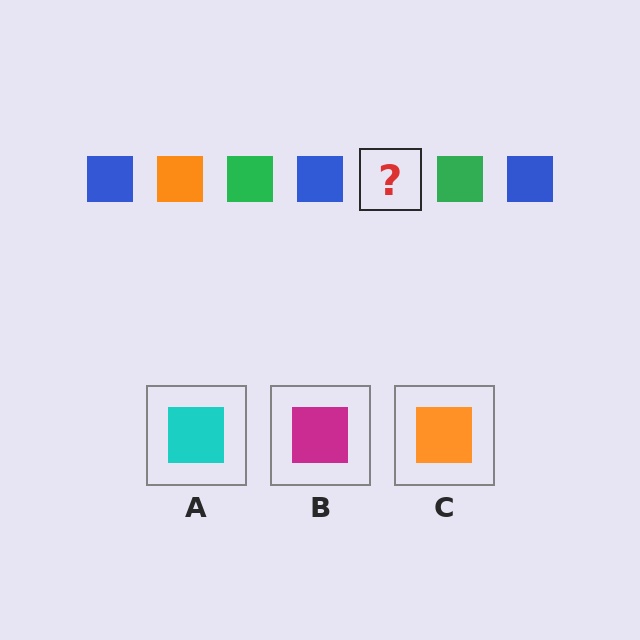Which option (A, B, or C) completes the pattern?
C.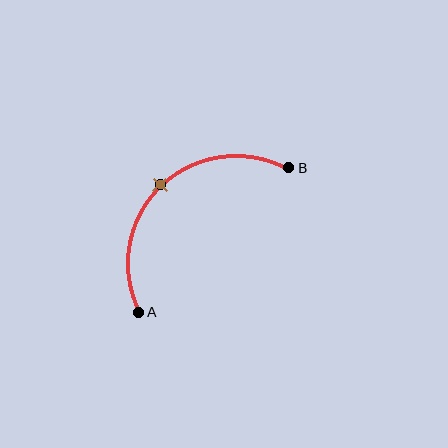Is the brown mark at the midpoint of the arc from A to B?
Yes. The brown mark lies on the arc at equal arc-length from both A and B — it is the arc midpoint.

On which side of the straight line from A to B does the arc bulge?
The arc bulges above and to the left of the straight line connecting A and B.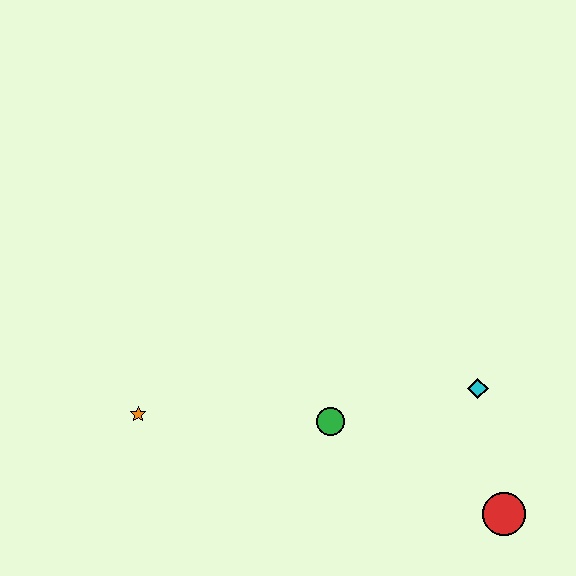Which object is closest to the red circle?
The cyan diamond is closest to the red circle.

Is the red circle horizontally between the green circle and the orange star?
No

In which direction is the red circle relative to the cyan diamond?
The red circle is below the cyan diamond.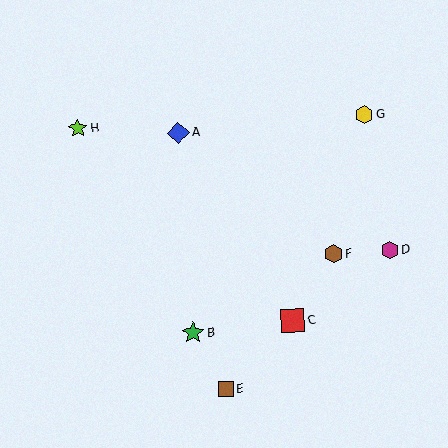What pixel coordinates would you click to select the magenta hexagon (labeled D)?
Click at (390, 250) to select the magenta hexagon D.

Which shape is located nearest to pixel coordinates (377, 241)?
The magenta hexagon (labeled D) at (390, 250) is nearest to that location.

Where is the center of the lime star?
The center of the lime star is at (78, 129).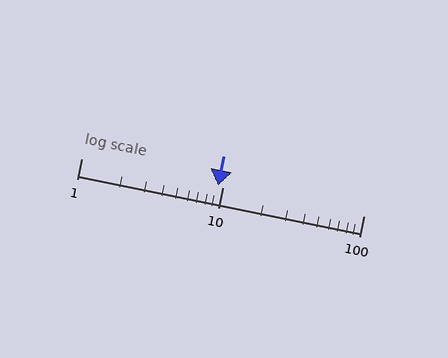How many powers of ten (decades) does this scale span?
The scale spans 2 decades, from 1 to 100.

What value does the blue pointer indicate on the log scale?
The pointer indicates approximately 9.3.